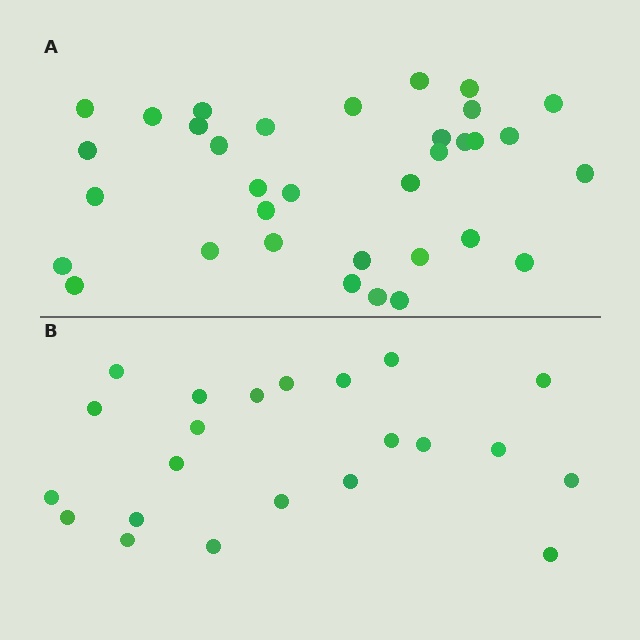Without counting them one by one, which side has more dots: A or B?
Region A (the top region) has more dots.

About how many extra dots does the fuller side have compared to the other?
Region A has roughly 12 or so more dots than region B.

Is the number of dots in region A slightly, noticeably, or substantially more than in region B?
Region A has substantially more. The ratio is roughly 1.5 to 1.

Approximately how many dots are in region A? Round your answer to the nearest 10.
About 30 dots. (The exact count is 34, which rounds to 30.)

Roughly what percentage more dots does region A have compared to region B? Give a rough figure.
About 55% more.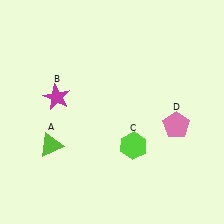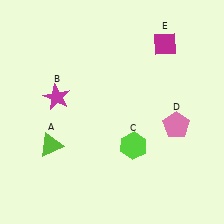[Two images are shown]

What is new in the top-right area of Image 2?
A magenta diamond (E) was added in the top-right area of Image 2.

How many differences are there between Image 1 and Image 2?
There is 1 difference between the two images.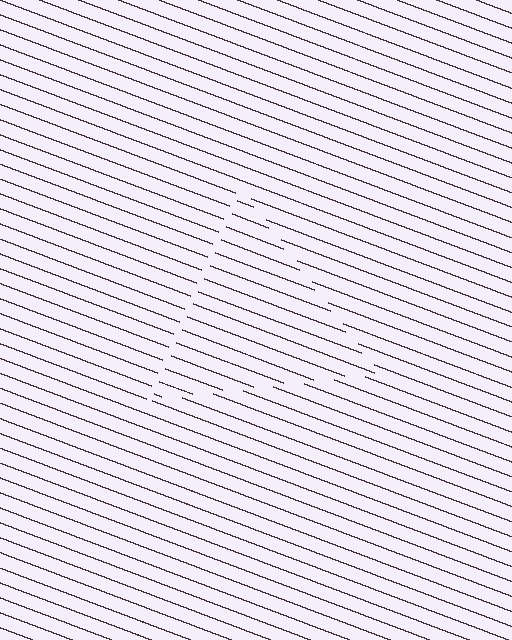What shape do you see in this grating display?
An illusory triangle. The interior of the shape contains the same grating, shifted by half a period — the contour is defined by the phase discontinuity where line-ends from the inner and outer gratings abut.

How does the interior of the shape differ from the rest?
The interior of the shape contains the same grating, shifted by half a period — the contour is defined by the phase discontinuity where line-ends from the inner and outer gratings abut.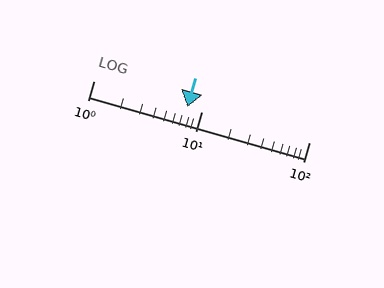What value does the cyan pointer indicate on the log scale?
The pointer indicates approximately 7.4.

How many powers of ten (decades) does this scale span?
The scale spans 2 decades, from 1 to 100.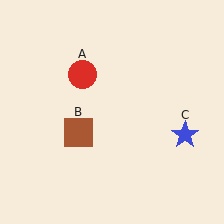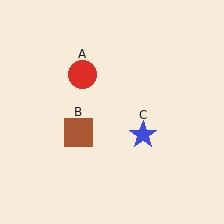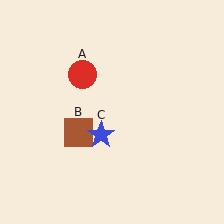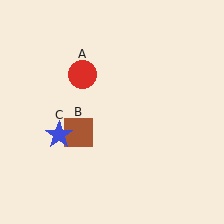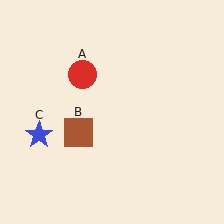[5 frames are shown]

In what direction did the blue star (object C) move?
The blue star (object C) moved left.